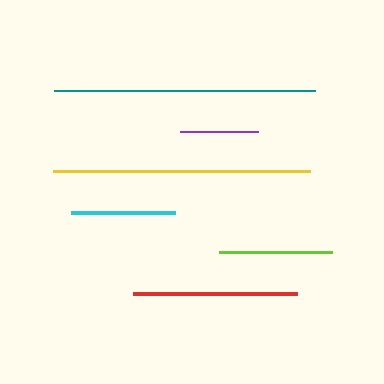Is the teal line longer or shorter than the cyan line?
The teal line is longer than the cyan line.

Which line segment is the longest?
The teal line is the longest at approximately 261 pixels.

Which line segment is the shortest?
The purple line is the shortest at approximately 78 pixels.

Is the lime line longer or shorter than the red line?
The red line is longer than the lime line.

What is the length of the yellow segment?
The yellow segment is approximately 257 pixels long.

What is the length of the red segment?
The red segment is approximately 165 pixels long.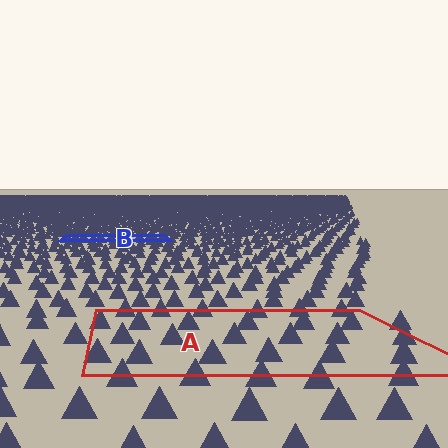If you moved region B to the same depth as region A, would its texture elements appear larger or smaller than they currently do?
They would appear larger. At a closer depth, the same texture elements are projected at a bigger on-screen size.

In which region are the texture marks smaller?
The texture marks are smaller in region B, because it is farther away.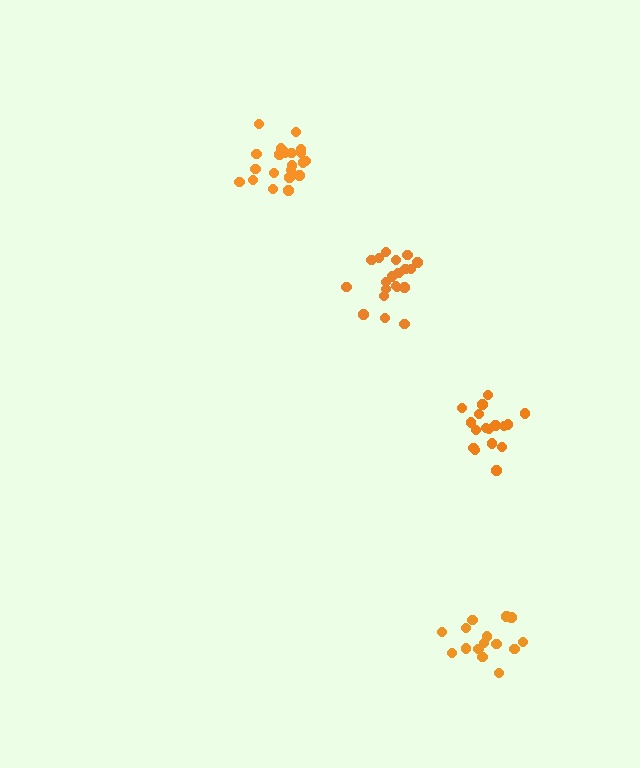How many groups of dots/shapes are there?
There are 4 groups.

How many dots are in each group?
Group 1: 15 dots, Group 2: 20 dots, Group 3: 21 dots, Group 4: 18 dots (74 total).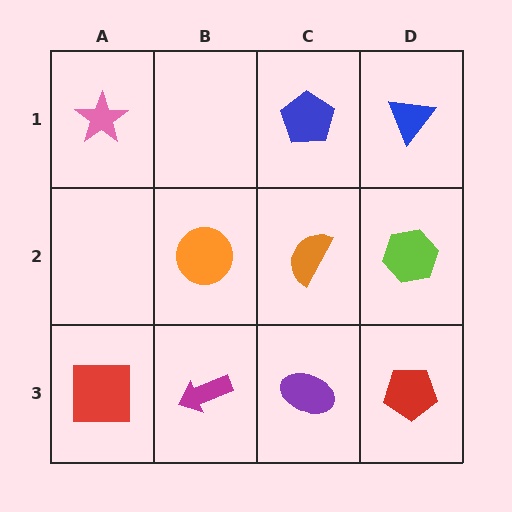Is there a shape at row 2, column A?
No, that cell is empty.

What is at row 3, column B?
A magenta arrow.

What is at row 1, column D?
A blue triangle.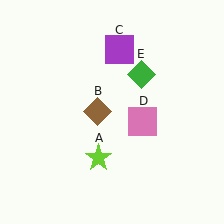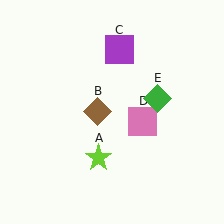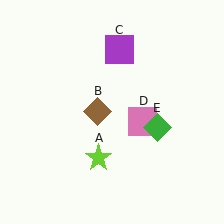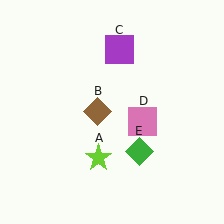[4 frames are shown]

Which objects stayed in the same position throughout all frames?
Lime star (object A) and brown diamond (object B) and purple square (object C) and pink square (object D) remained stationary.